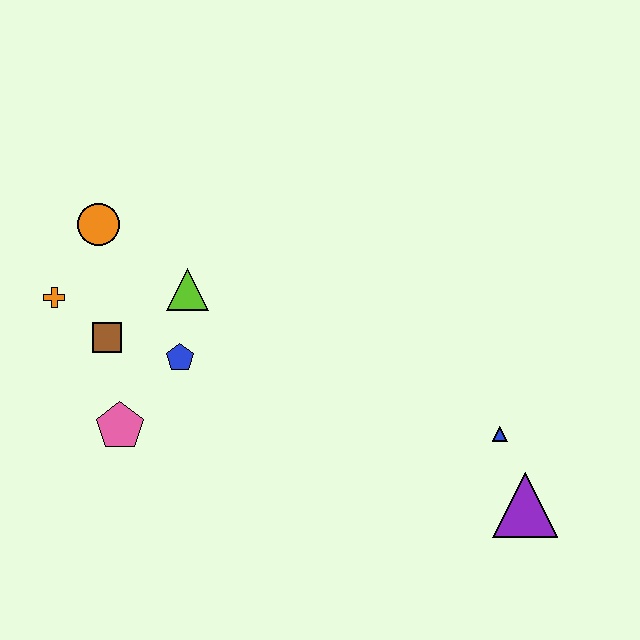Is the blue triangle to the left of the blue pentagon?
No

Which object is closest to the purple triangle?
The blue triangle is closest to the purple triangle.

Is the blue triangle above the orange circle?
No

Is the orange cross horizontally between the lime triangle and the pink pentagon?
No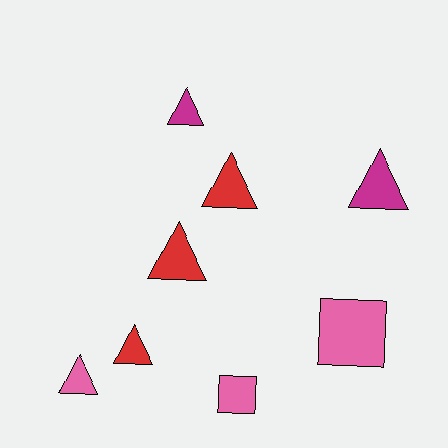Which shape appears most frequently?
Triangle, with 6 objects.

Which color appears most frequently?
Red, with 3 objects.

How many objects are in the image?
There are 8 objects.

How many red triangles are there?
There are 3 red triangles.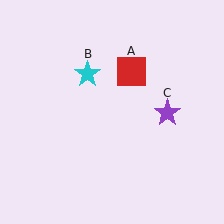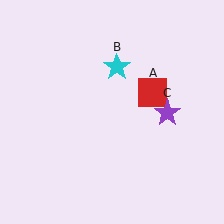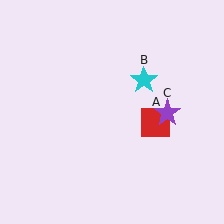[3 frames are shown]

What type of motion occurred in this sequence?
The red square (object A), cyan star (object B) rotated clockwise around the center of the scene.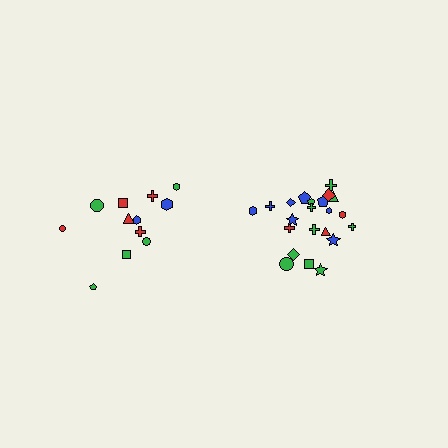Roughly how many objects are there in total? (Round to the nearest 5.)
Roughly 35 objects in total.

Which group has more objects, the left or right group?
The right group.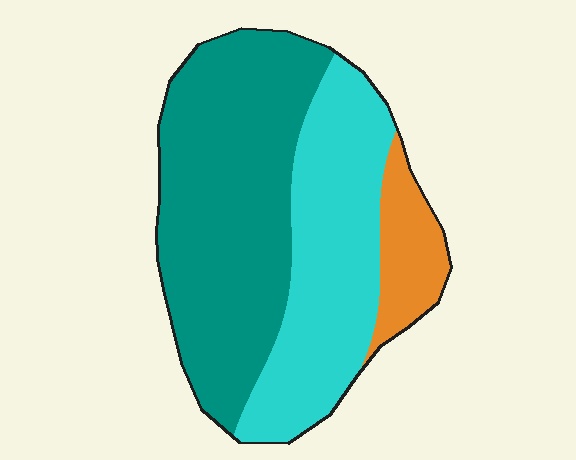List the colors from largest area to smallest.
From largest to smallest: teal, cyan, orange.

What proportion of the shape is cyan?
Cyan covers 37% of the shape.